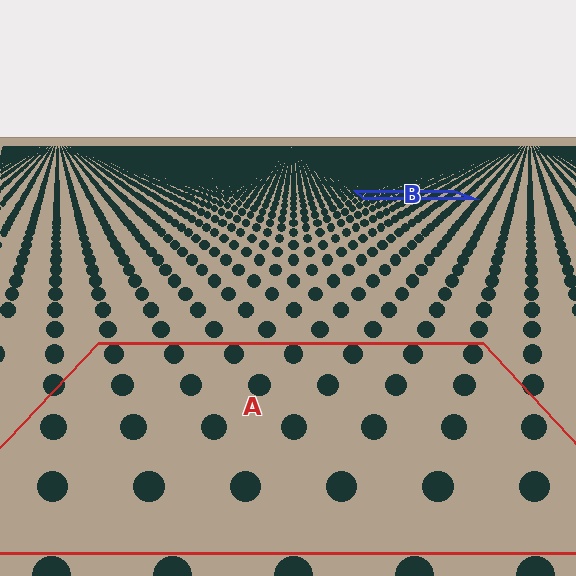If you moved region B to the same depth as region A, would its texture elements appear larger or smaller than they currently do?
They would appear larger. At a closer depth, the same texture elements are projected at a bigger on-screen size.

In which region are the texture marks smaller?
The texture marks are smaller in region B, because it is farther away.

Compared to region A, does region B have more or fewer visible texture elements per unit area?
Region B has more texture elements per unit area — they are packed more densely because it is farther away.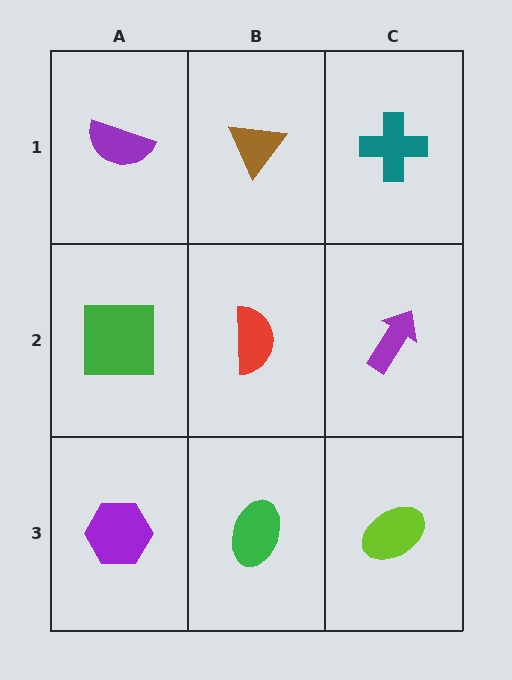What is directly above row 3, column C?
A purple arrow.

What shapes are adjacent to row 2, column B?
A brown triangle (row 1, column B), a green ellipse (row 3, column B), a green square (row 2, column A), a purple arrow (row 2, column C).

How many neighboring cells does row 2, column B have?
4.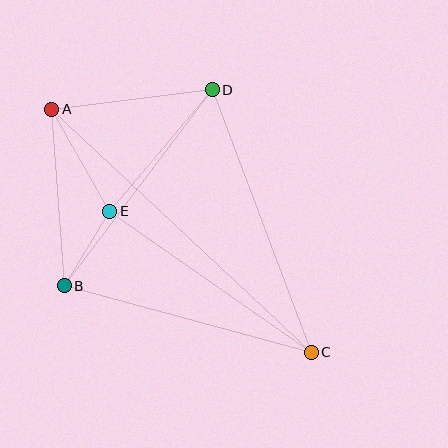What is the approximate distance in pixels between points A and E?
The distance between A and E is approximately 118 pixels.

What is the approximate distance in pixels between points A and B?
The distance between A and B is approximately 177 pixels.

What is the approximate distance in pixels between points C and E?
The distance between C and E is approximately 246 pixels.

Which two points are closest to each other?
Points B and E are closest to each other.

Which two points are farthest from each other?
Points A and C are farthest from each other.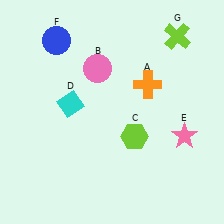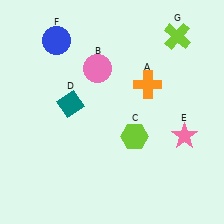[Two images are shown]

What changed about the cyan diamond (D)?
In Image 1, D is cyan. In Image 2, it changed to teal.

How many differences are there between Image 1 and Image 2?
There is 1 difference between the two images.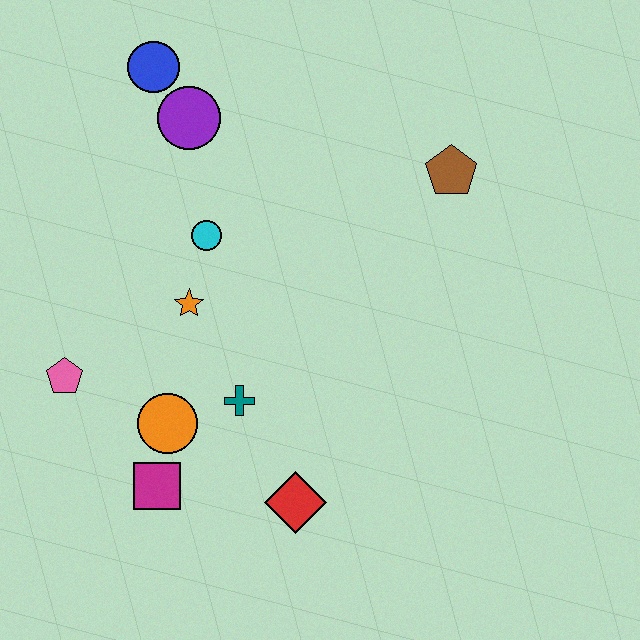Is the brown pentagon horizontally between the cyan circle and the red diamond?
No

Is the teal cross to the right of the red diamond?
No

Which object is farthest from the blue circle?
The red diamond is farthest from the blue circle.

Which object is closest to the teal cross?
The orange circle is closest to the teal cross.